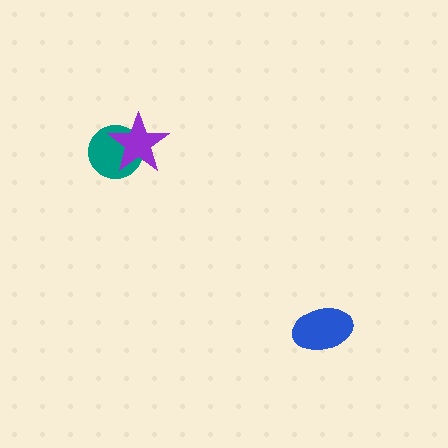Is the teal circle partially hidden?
Yes, it is partially covered by another shape.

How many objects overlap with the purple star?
1 object overlaps with the purple star.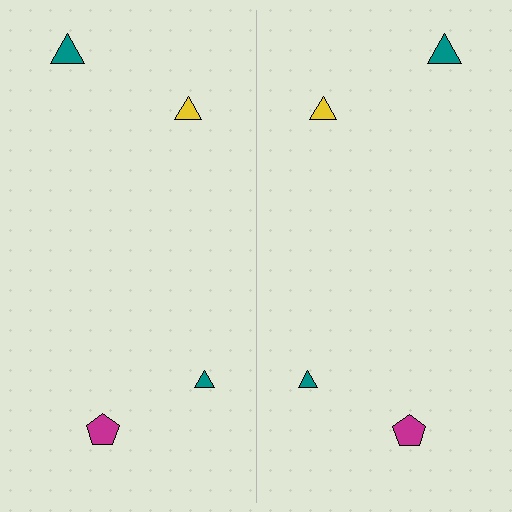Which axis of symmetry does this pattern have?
The pattern has a vertical axis of symmetry running through the center of the image.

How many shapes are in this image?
There are 8 shapes in this image.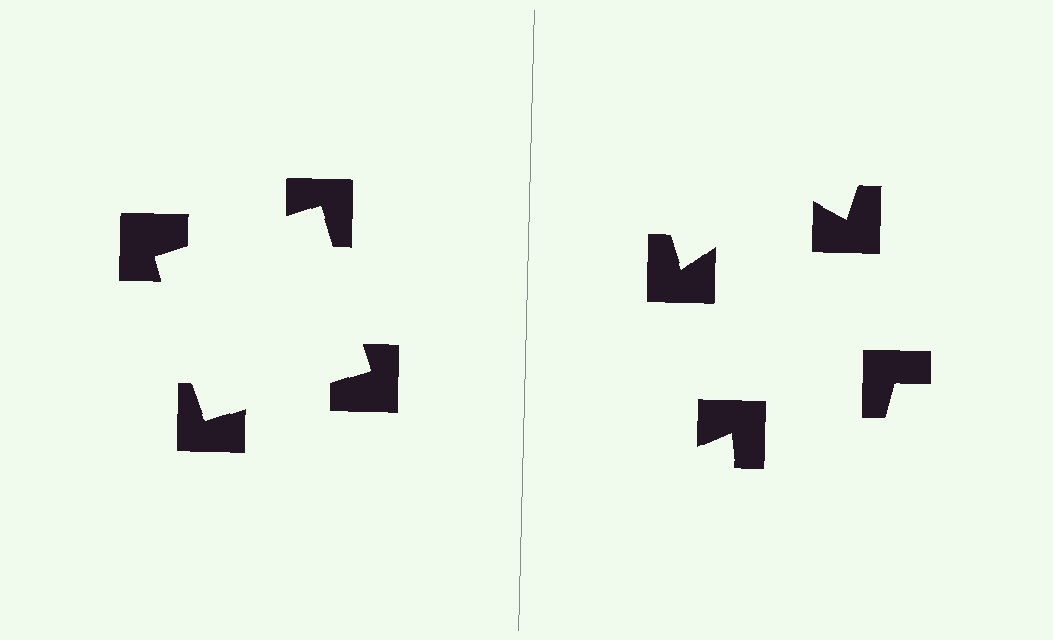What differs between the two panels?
The notched squares are positioned identically on both sides; only the wedge orientations differ. On the left they align to a square; on the right they are misaligned.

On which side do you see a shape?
An illusory square appears on the left side. On the right side the wedge cuts are rotated, so no coherent shape forms.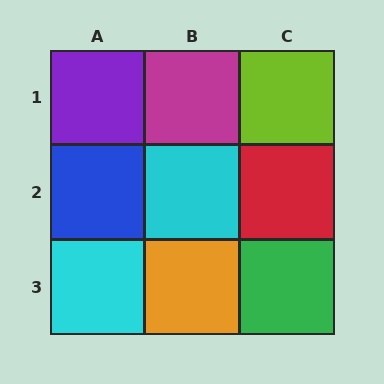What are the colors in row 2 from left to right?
Blue, cyan, red.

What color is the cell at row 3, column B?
Orange.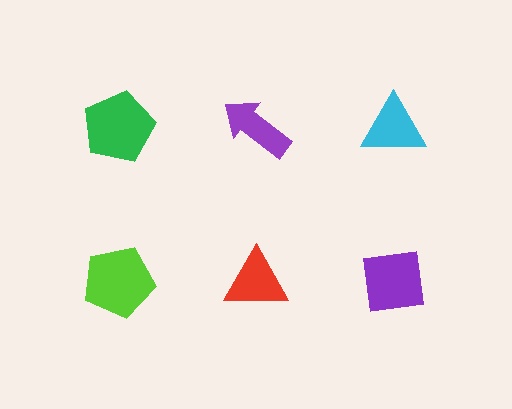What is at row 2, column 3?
A purple square.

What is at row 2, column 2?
A red triangle.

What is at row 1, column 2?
A purple arrow.